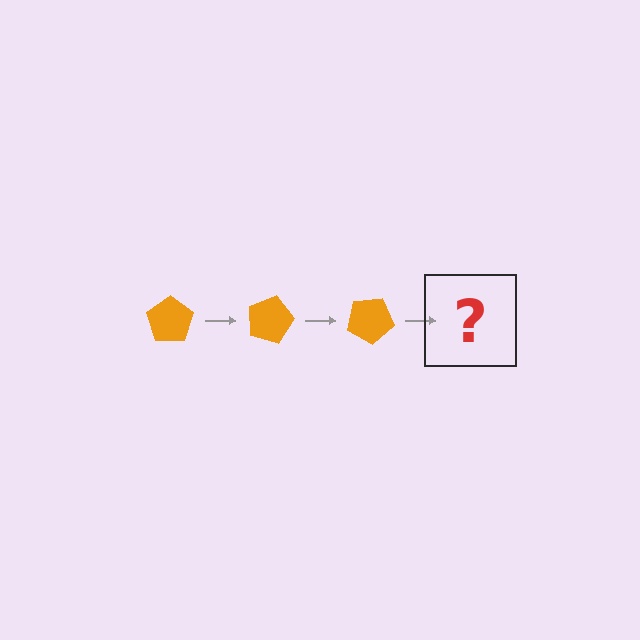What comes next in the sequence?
The next element should be an orange pentagon rotated 45 degrees.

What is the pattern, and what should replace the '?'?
The pattern is that the pentagon rotates 15 degrees each step. The '?' should be an orange pentagon rotated 45 degrees.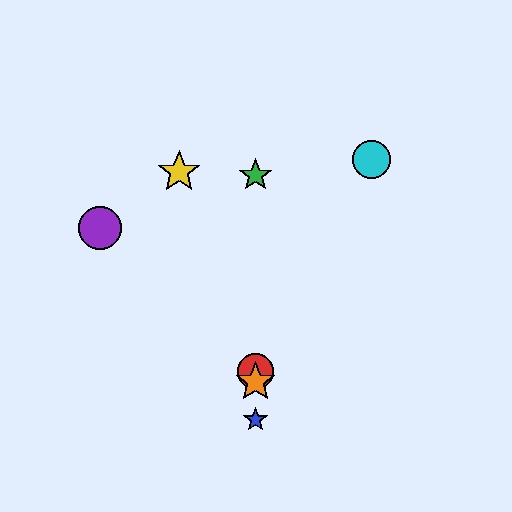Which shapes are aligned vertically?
The red circle, the blue star, the green star, the orange star are aligned vertically.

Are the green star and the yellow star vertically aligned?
No, the green star is at x≈255 and the yellow star is at x≈179.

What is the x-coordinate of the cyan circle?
The cyan circle is at x≈371.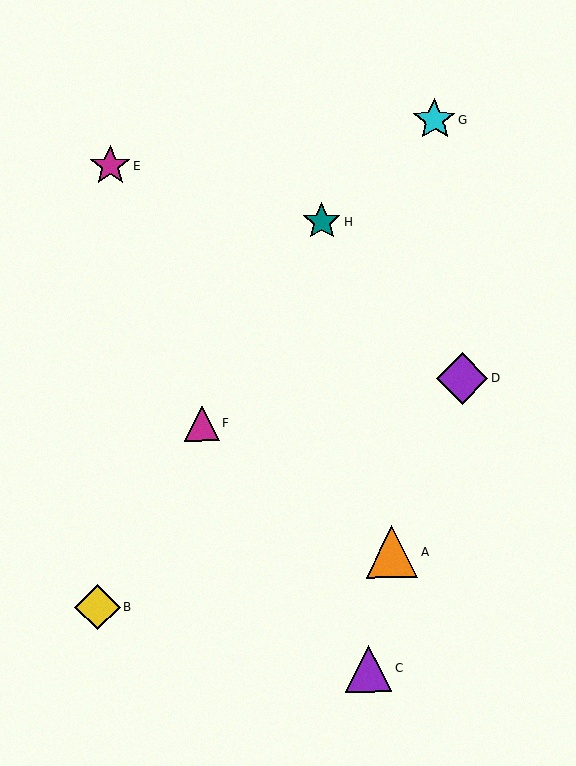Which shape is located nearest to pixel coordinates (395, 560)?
The orange triangle (labeled A) at (392, 552) is nearest to that location.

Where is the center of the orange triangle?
The center of the orange triangle is at (392, 552).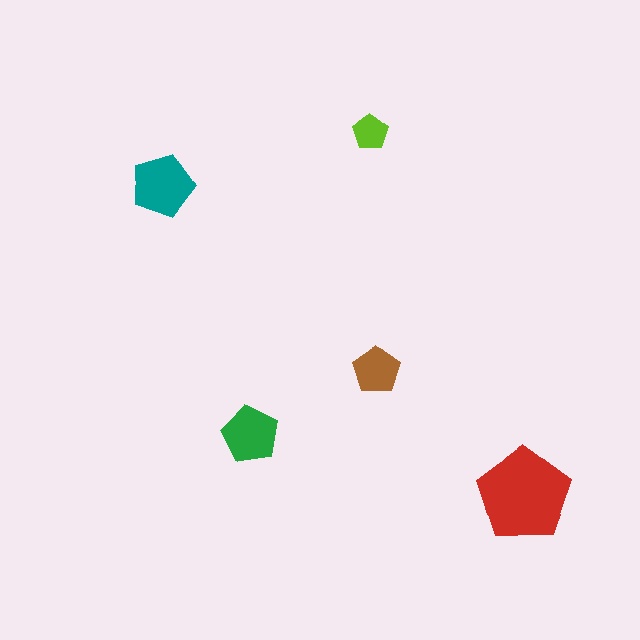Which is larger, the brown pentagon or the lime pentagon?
The brown one.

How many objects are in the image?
There are 5 objects in the image.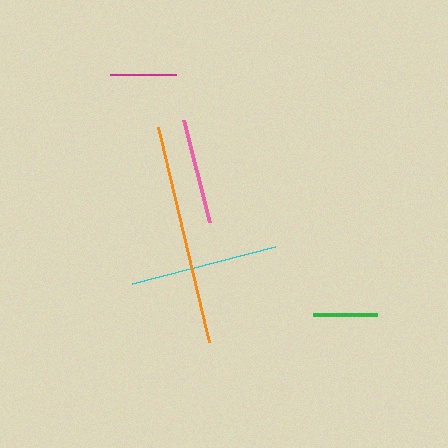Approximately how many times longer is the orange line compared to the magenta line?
The orange line is approximately 3.4 times the length of the magenta line.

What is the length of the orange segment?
The orange segment is approximately 221 pixels long.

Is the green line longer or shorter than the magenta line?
The magenta line is longer than the green line.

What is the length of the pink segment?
The pink segment is approximately 105 pixels long.